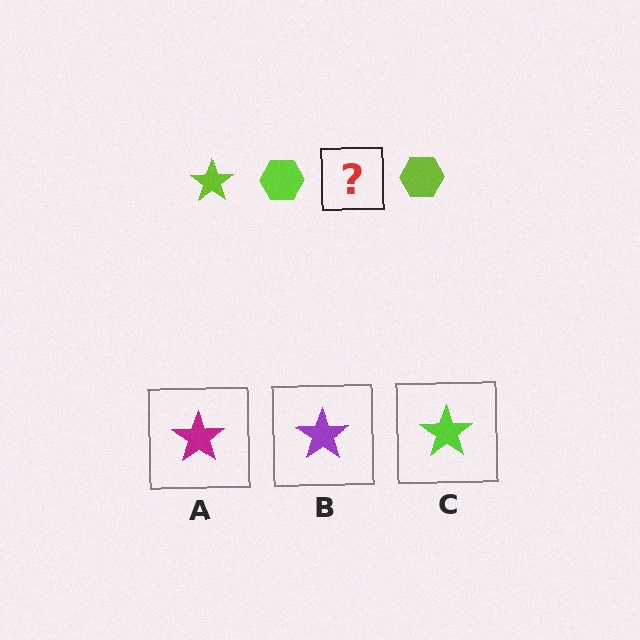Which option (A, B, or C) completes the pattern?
C.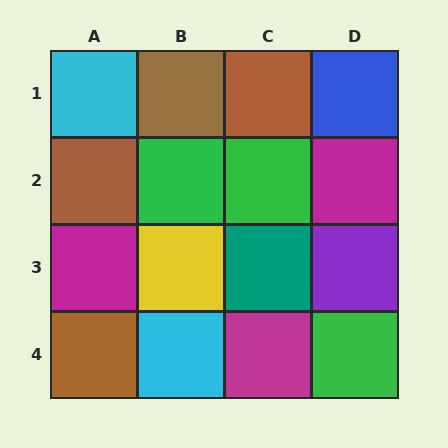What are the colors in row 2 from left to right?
Brown, green, green, magenta.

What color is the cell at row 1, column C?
Brown.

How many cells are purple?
1 cell is purple.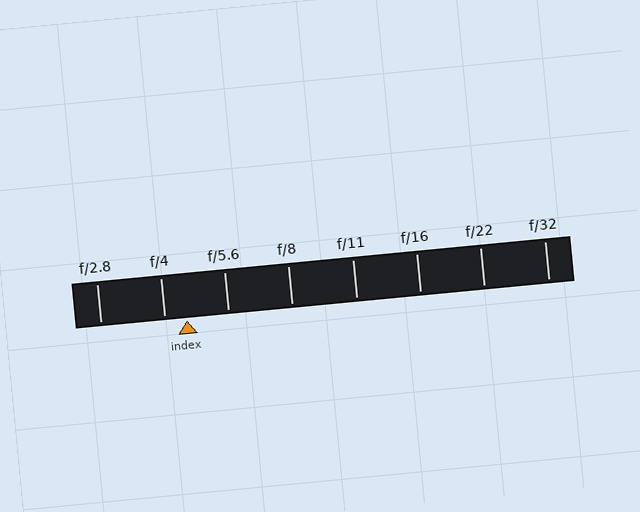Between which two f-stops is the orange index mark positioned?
The index mark is between f/4 and f/5.6.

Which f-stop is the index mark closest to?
The index mark is closest to f/4.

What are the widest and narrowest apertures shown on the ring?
The widest aperture shown is f/2.8 and the narrowest is f/32.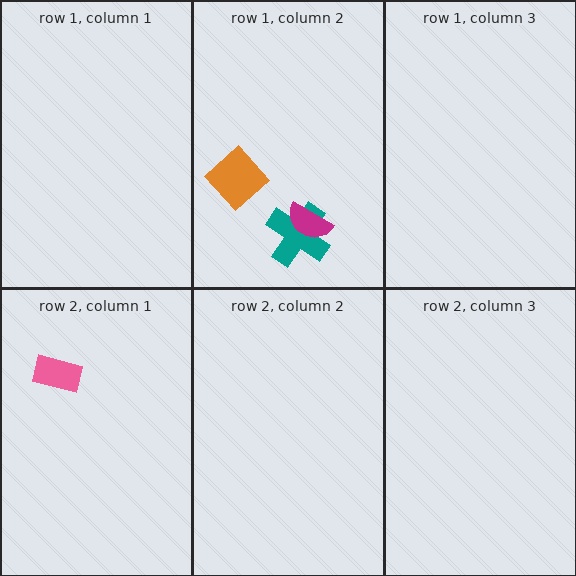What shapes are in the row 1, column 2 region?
The orange diamond, the teal cross, the magenta semicircle.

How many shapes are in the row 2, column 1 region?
1.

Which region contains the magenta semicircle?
The row 1, column 2 region.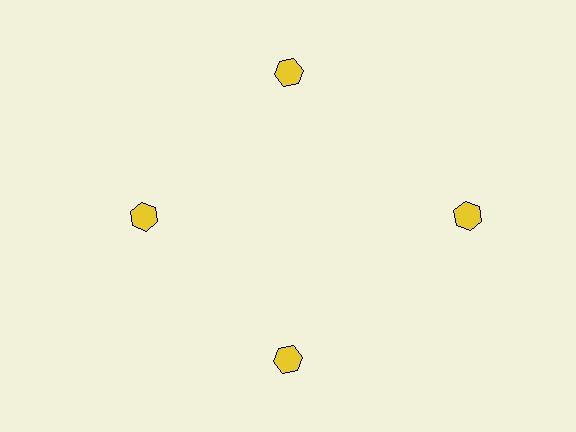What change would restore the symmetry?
The symmetry would be restored by moving it inward, back onto the ring so that all 4 hexagons sit at equal angles and equal distance from the center.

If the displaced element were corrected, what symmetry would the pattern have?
It would have 4-fold rotational symmetry — the pattern would map onto itself every 90 degrees.